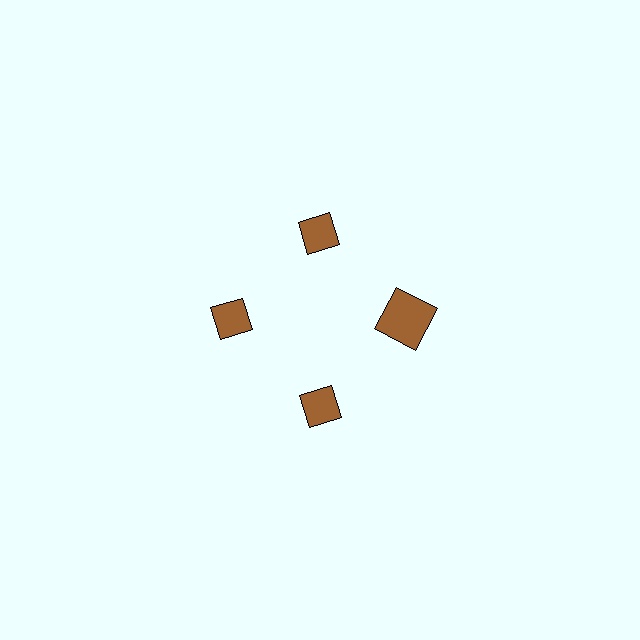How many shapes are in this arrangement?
There are 4 shapes arranged in a ring pattern.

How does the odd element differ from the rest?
It has a different shape: square instead of diamond.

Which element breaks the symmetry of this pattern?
The brown square at roughly the 3 o'clock position breaks the symmetry. All other shapes are brown diamonds.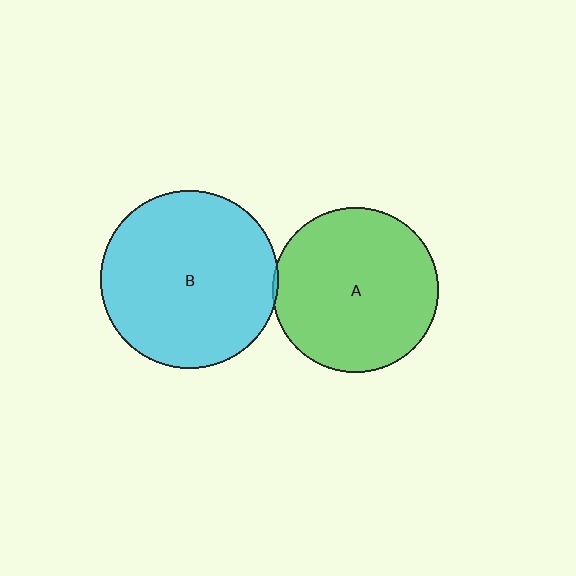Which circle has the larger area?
Circle B (cyan).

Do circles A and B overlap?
Yes.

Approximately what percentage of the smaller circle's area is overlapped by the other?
Approximately 5%.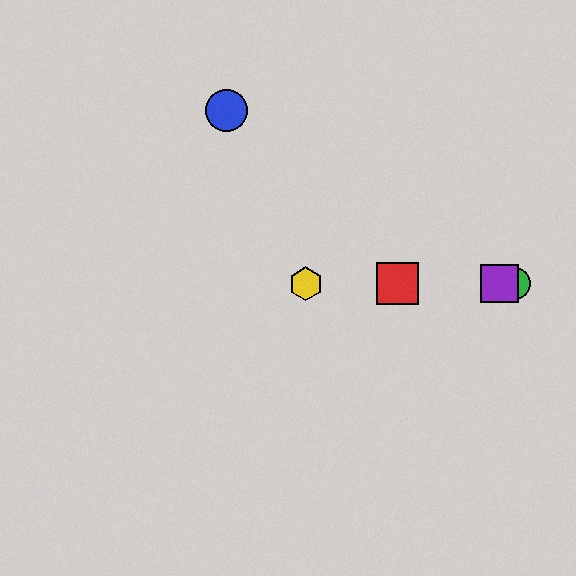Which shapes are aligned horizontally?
The red square, the green circle, the yellow hexagon, the purple square are aligned horizontally.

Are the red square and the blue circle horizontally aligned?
No, the red square is at y≈284 and the blue circle is at y≈110.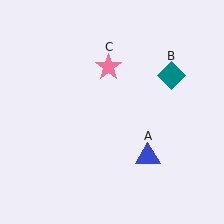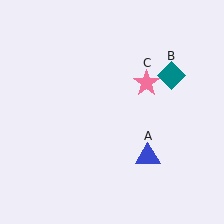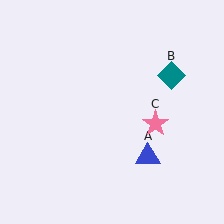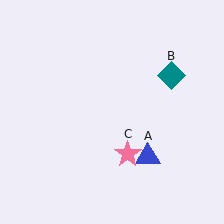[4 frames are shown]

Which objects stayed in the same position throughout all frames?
Blue triangle (object A) and teal diamond (object B) remained stationary.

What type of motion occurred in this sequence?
The pink star (object C) rotated clockwise around the center of the scene.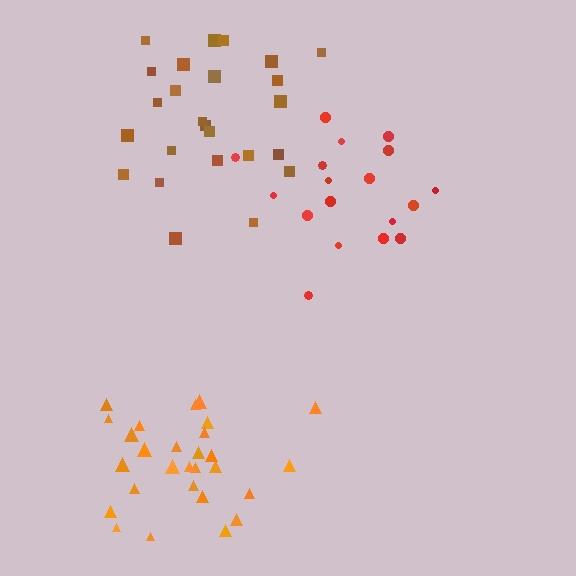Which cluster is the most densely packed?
Orange.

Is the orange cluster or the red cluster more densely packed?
Orange.